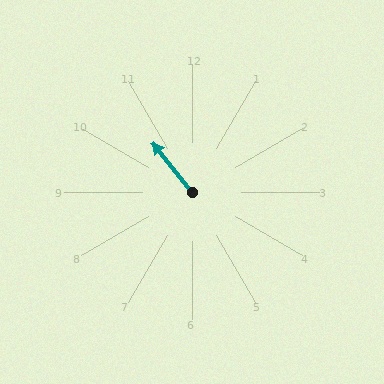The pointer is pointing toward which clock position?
Roughly 11 o'clock.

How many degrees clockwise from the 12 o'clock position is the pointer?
Approximately 321 degrees.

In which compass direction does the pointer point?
Northwest.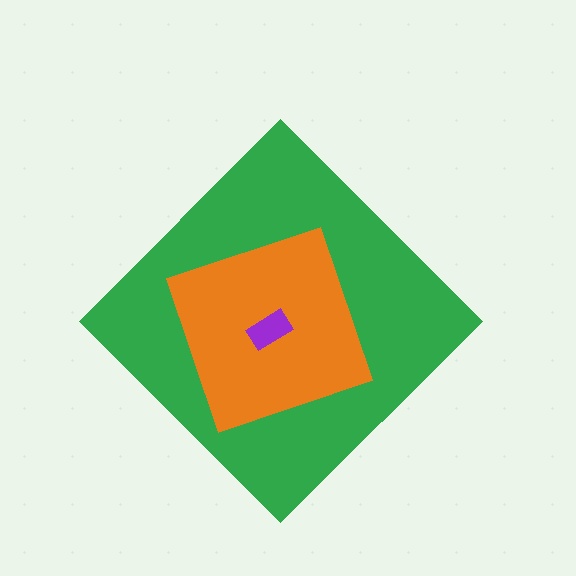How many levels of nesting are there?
3.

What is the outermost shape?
The green diamond.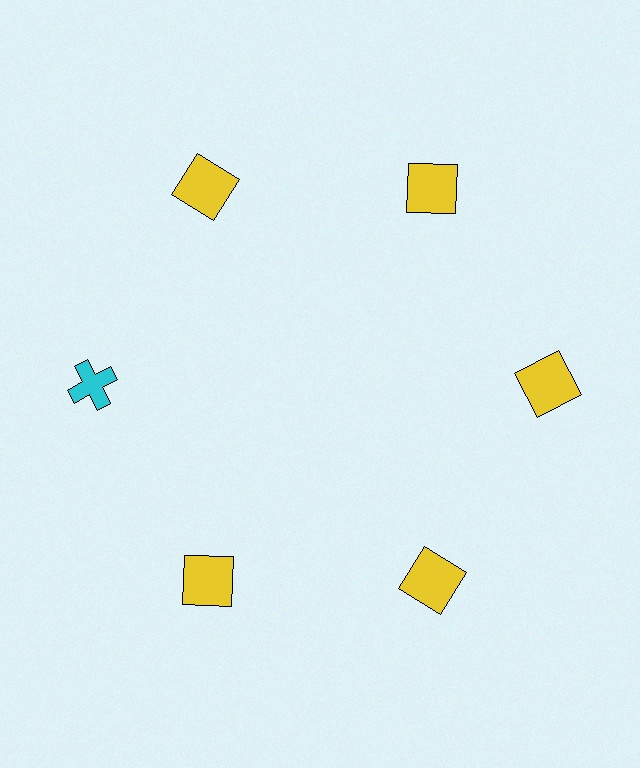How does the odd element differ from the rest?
It differs in both color (cyan instead of yellow) and shape (cross instead of square).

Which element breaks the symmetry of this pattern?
The cyan cross at roughly the 9 o'clock position breaks the symmetry. All other shapes are yellow squares.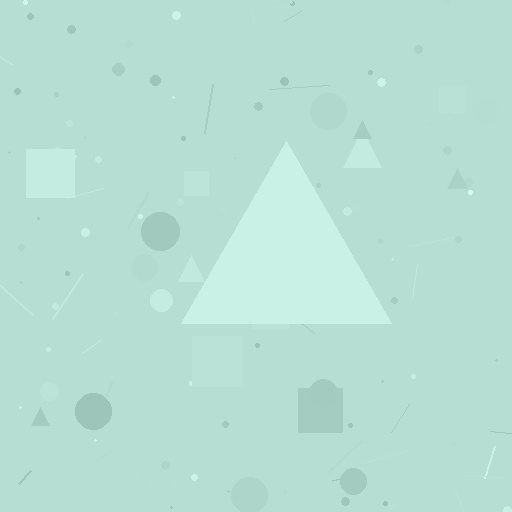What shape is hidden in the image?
A triangle is hidden in the image.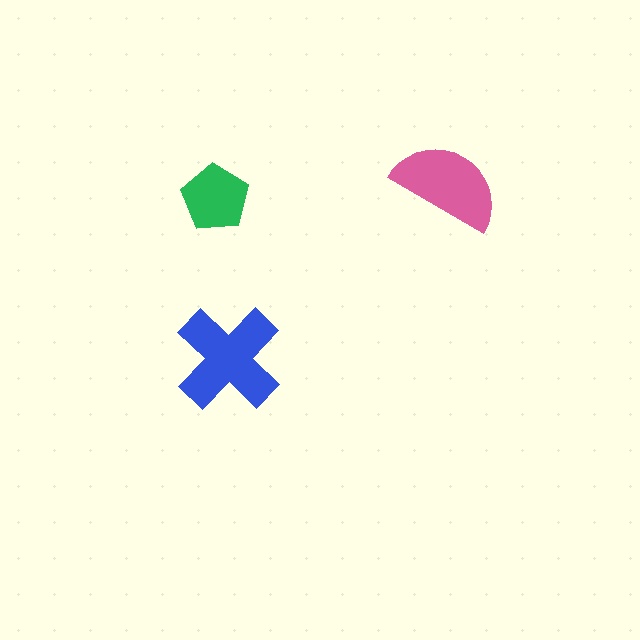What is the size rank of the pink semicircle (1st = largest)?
2nd.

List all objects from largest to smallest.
The blue cross, the pink semicircle, the green pentagon.